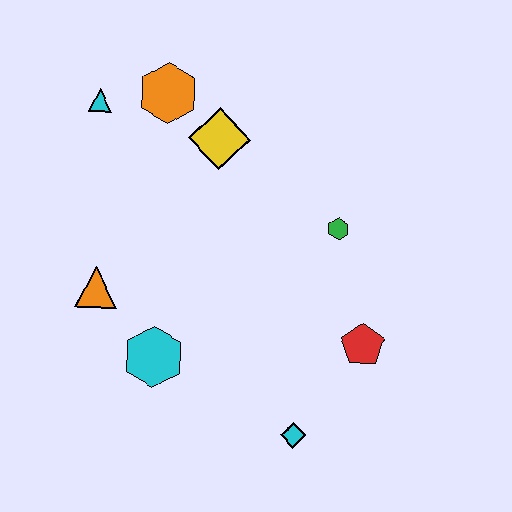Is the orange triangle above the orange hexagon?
No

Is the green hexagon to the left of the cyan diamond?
No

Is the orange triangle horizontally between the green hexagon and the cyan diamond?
No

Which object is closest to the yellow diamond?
The orange hexagon is closest to the yellow diamond.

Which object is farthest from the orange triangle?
The red pentagon is farthest from the orange triangle.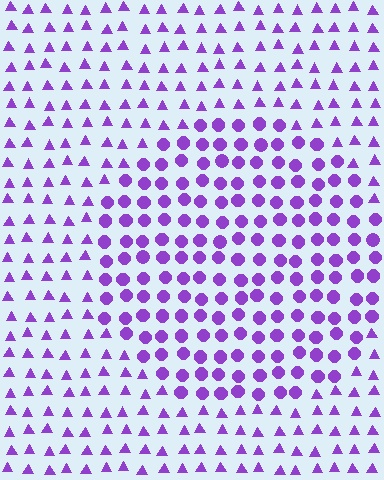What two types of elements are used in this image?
The image uses circles inside the circle region and triangles outside it.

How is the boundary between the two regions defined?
The boundary is defined by a change in element shape: circles inside vs. triangles outside. All elements share the same color and spacing.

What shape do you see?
I see a circle.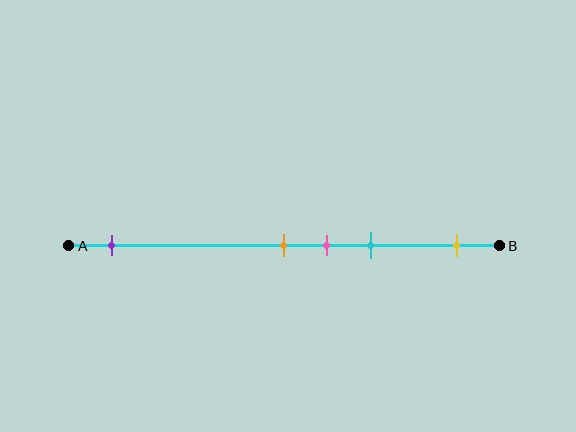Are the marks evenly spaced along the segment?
No, the marks are not evenly spaced.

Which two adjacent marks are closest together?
The orange and pink marks are the closest adjacent pair.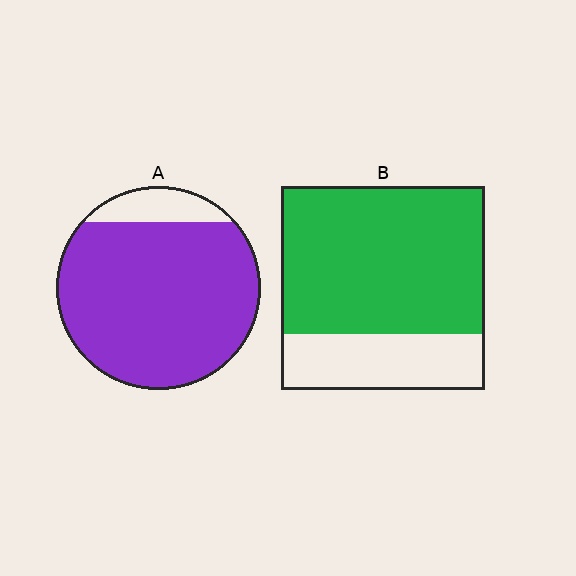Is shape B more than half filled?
Yes.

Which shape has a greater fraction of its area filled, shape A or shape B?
Shape A.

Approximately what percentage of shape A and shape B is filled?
A is approximately 90% and B is approximately 75%.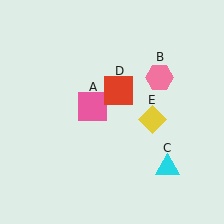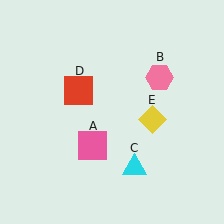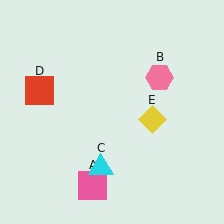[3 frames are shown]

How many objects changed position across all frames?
3 objects changed position: pink square (object A), cyan triangle (object C), red square (object D).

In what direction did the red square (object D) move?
The red square (object D) moved left.